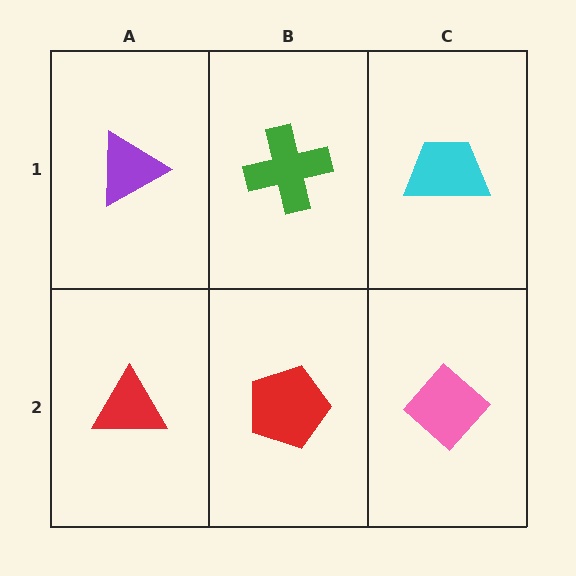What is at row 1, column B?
A green cross.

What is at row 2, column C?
A pink diamond.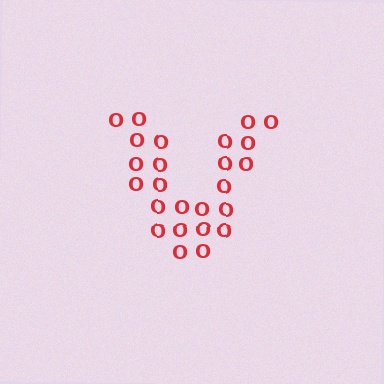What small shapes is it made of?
It is made of small letter O's.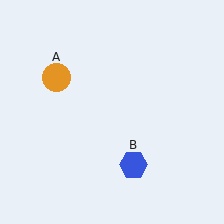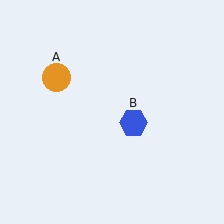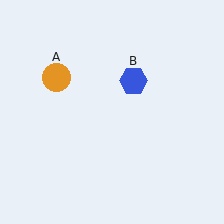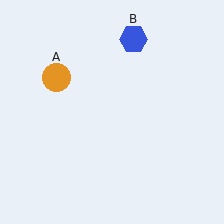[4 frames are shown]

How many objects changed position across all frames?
1 object changed position: blue hexagon (object B).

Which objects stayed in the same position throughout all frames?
Orange circle (object A) remained stationary.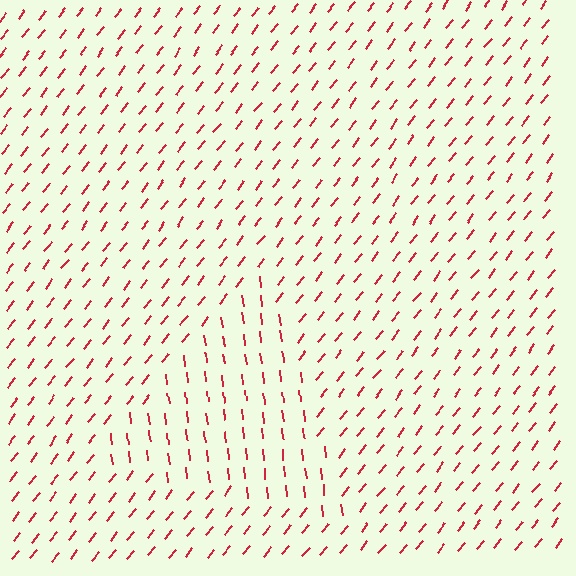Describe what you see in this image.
The image is filled with small red line segments. A triangle region in the image has lines oriented differently from the surrounding lines, creating a visible texture boundary.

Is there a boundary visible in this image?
Yes, there is a texture boundary formed by a change in line orientation.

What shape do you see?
I see a triangle.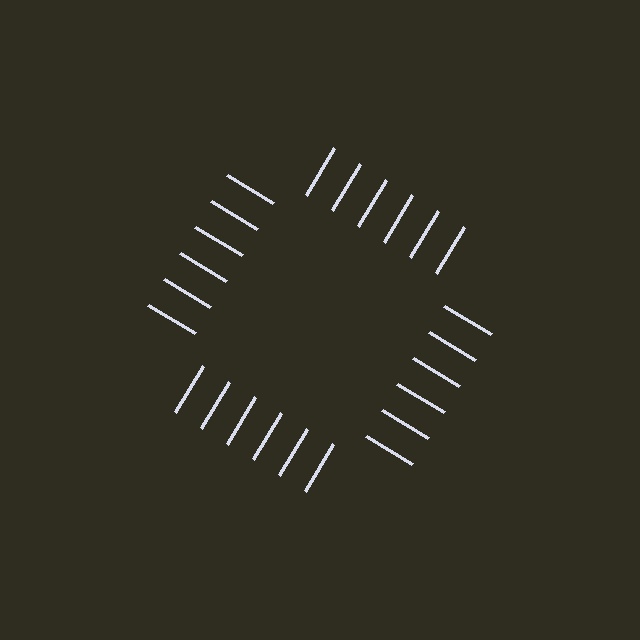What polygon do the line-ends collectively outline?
An illusory square — the line segments terminate on its edges but no continuous stroke is drawn.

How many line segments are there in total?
24 — 6 along each of the 4 edges.